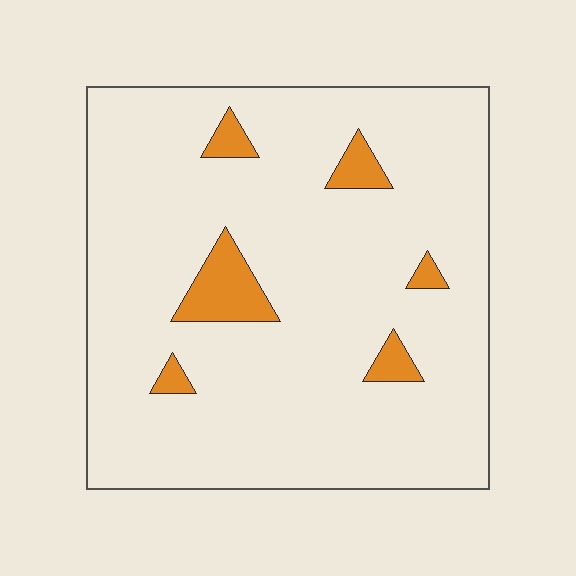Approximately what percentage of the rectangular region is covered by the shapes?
Approximately 10%.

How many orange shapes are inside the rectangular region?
6.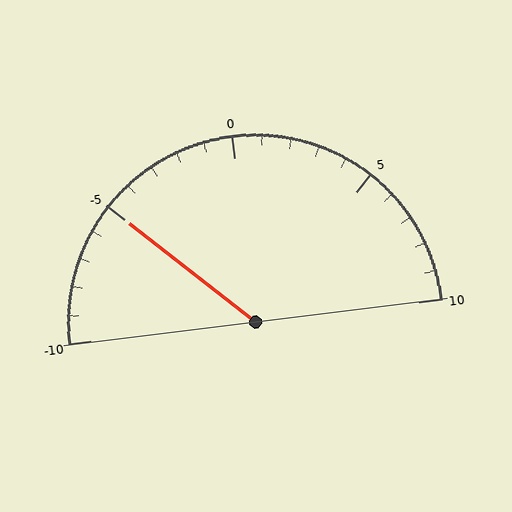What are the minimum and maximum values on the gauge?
The gauge ranges from -10 to 10.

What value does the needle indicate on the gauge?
The needle indicates approximately -5.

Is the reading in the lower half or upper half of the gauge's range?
The reading is in the lower half of the range (-10 to 10).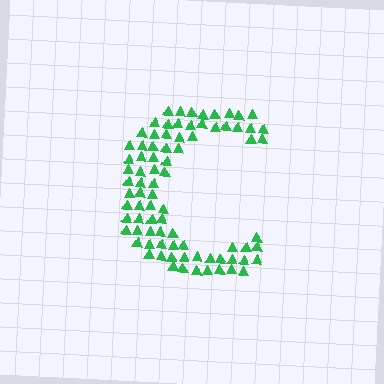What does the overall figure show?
The overall figure shows the letter C.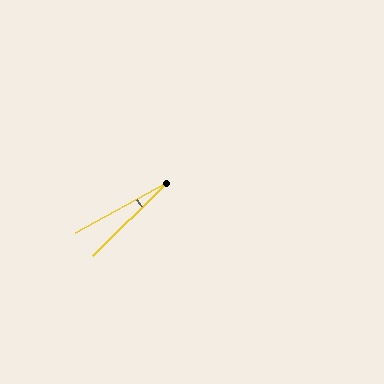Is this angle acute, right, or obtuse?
It is acute.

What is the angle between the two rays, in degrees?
Approximately 16 degrees.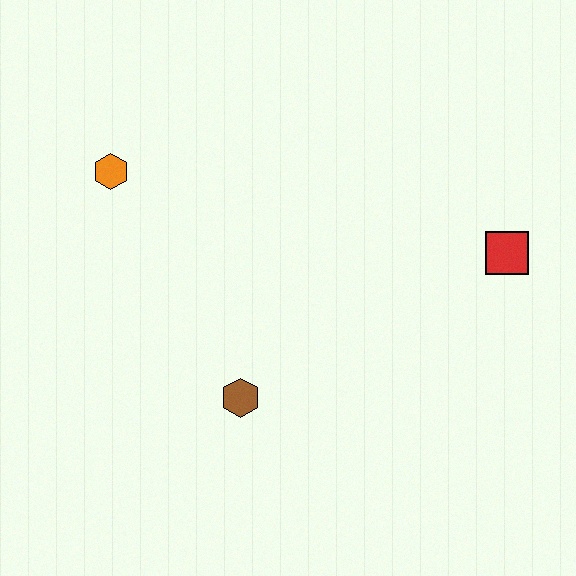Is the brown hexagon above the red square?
No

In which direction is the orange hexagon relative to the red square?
The orange hexagon is to the left of the red square.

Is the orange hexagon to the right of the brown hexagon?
No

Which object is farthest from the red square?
The orange hexagon is farthest from the red square.